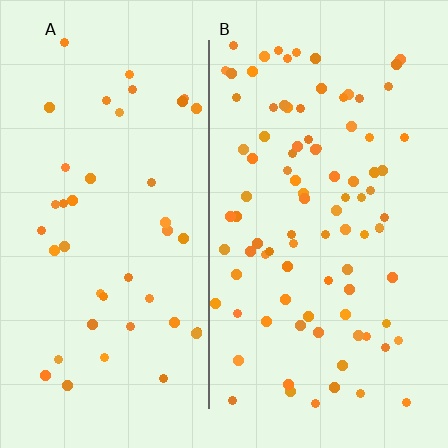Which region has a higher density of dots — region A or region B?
B (the right).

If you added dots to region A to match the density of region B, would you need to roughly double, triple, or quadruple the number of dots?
Approximately double.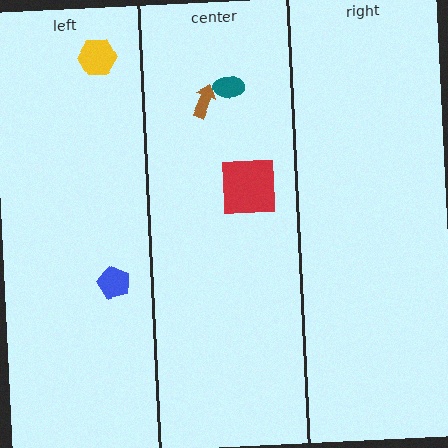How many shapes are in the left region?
2.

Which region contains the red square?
The center region.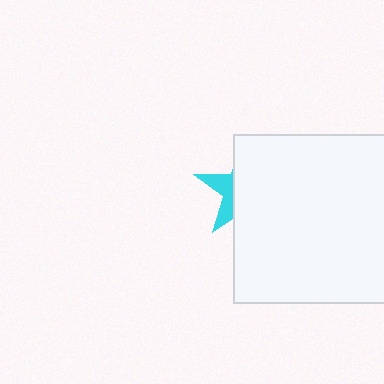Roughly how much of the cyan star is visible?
A small part of it is visible (roughly 32%).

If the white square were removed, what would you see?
You would see the complete cyan star.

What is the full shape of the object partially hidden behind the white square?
The partially hidden object is a cyan star.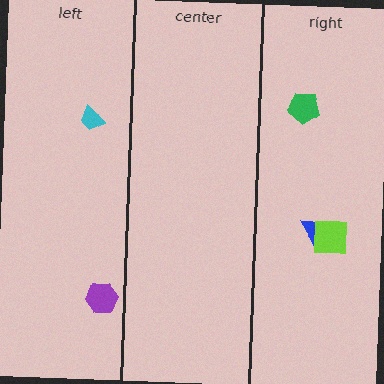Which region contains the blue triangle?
The right region.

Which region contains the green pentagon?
The right region.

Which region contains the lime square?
The right region.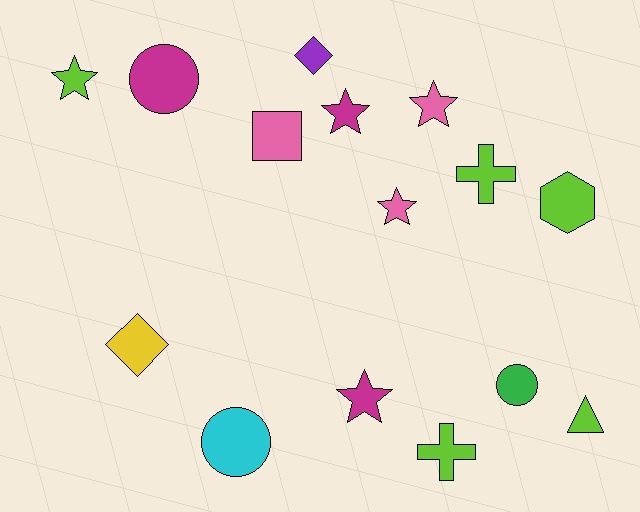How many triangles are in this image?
There is 1 triangle.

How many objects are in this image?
There are 15 objects.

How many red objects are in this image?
There are no red objects.